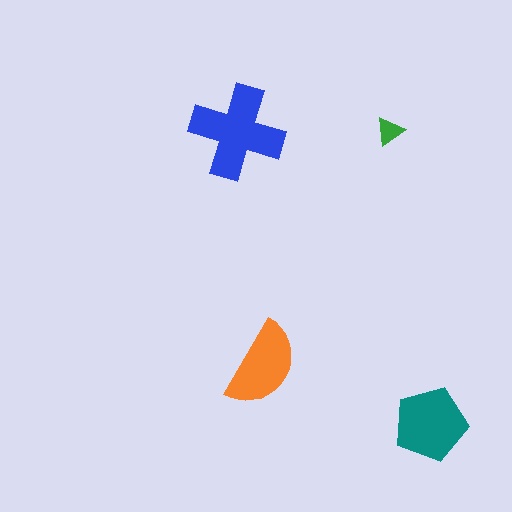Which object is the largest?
The blue cross.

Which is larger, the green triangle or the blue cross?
The blue cross.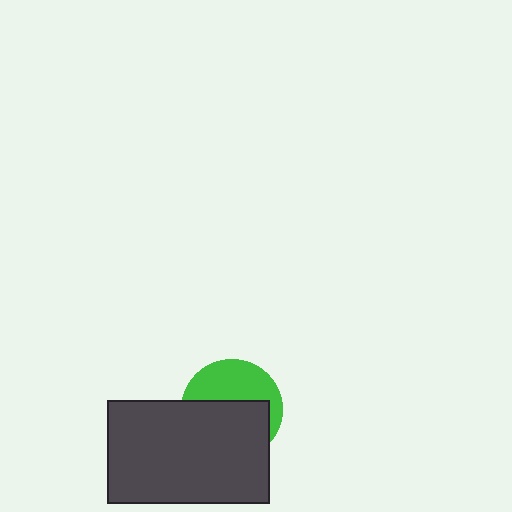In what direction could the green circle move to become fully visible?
The green circle could move up. That would shift it out from behind the dark gray rectangle entirely.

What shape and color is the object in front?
The object in front is a dark gray rectangle.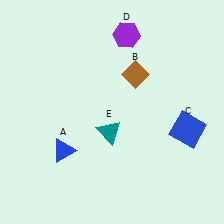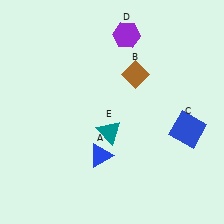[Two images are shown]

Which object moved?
The blue triangle (A) moved right.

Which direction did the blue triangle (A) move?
The blue triangle (A) moved right.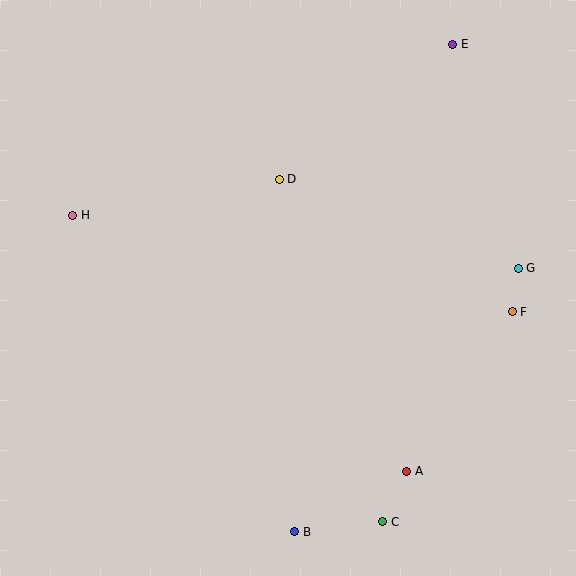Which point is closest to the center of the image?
Point D at (279, 179) is closest to the center.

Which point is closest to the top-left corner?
Point H is closest to the top-left corner.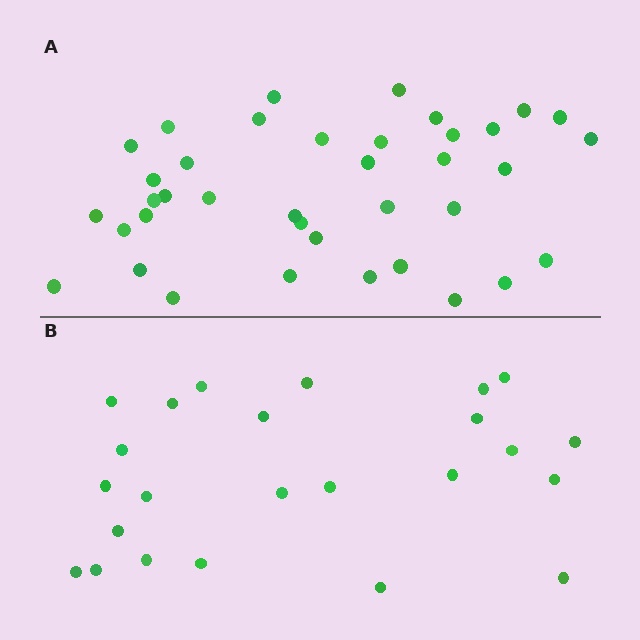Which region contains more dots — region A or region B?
Region A (the top region) has more dots.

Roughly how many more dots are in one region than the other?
Region A has approximately 15 more dots than region B.